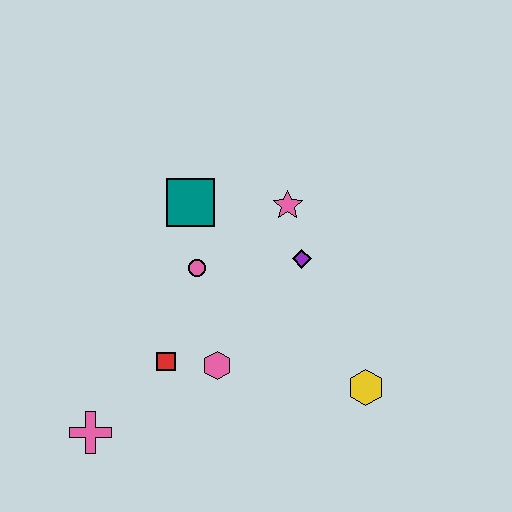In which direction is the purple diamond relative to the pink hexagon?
The purple diamond is above the pink hexagon.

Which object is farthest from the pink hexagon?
The pink star is farthest from the pink hexagon.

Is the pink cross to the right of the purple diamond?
No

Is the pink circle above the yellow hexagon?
Yes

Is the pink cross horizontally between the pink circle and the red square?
No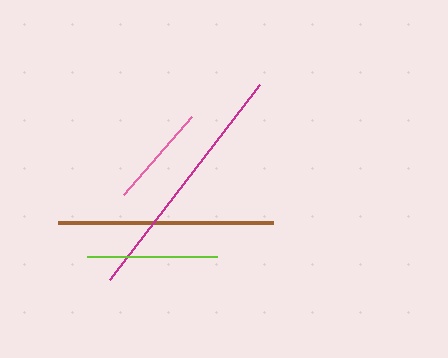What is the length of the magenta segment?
The magenta segment is approximately 245 pixels long.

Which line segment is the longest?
The magenta line is the longest at approximately 245 pixels.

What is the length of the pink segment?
The pink segment is approximately 103 pixels long.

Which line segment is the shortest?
The pink line is the shortest at approximately 103 pixels.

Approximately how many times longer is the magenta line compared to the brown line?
The magenta line is approximately 1.1 times the length of the brown line.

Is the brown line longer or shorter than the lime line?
The brown line is longer than the lime line.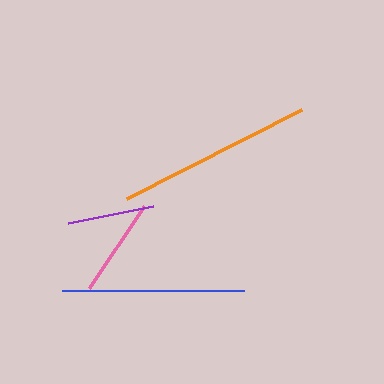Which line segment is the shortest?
The purple line is the shortest at approximately 87 pixels.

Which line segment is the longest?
The orange line is the longest at approximately 197 pixels.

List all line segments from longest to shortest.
From longest to shortest: orange, blue, pink, purple.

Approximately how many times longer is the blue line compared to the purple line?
The blue line is approximately 2.1 times the length of the purple line.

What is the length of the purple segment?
The purple segment is approximately 87 pixels long.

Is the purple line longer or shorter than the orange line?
The orange line is longer than the purple line.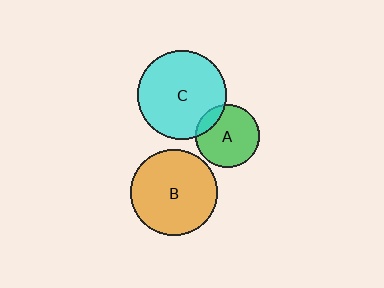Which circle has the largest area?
Circle C (cyan).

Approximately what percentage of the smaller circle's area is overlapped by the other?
Approximately 15%.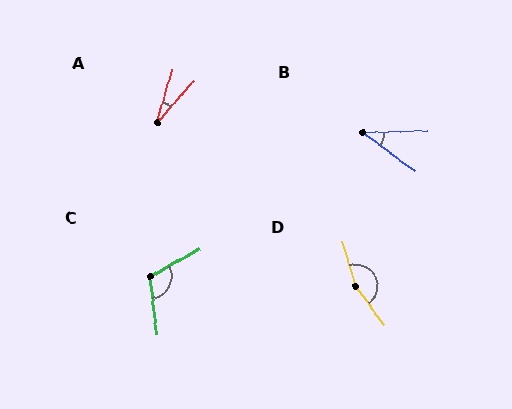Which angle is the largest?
D, at approximately 159 degrees.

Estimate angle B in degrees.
Approximately 38 degrees.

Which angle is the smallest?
A, at approximately 25 degrees.